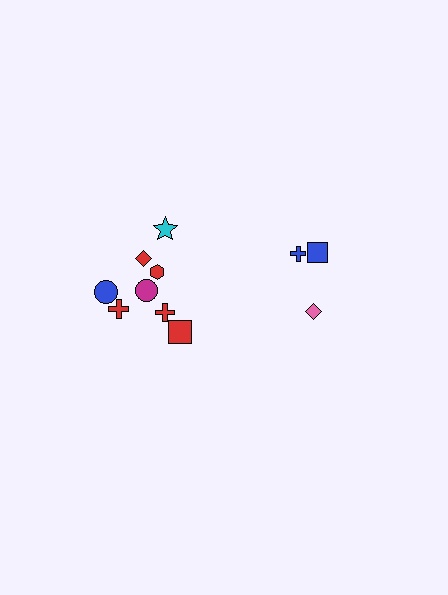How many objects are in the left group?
There are 8 objects.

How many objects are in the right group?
There are 3 objects.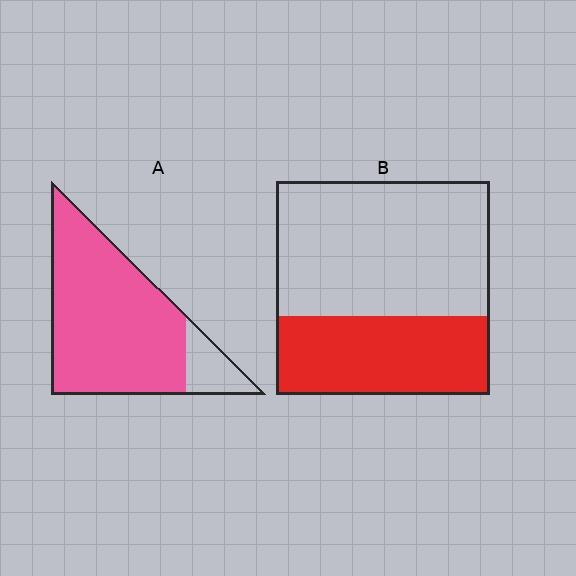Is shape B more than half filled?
No.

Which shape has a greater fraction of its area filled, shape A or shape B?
Shape A.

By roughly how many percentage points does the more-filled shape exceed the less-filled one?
By roughly 50 percentage points (A over B).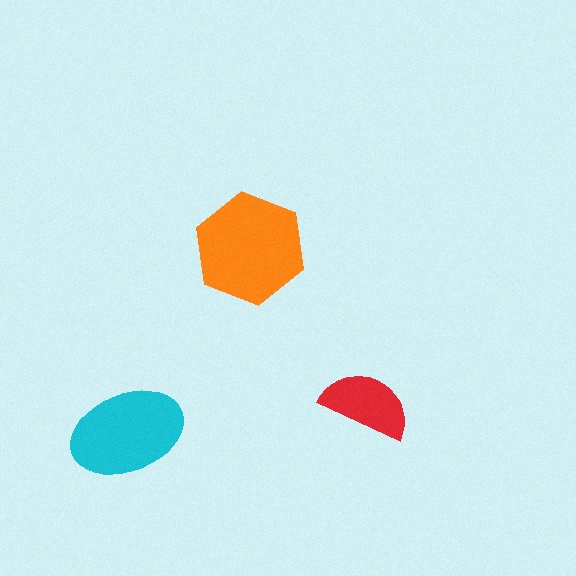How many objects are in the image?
There are 3 objects in the image.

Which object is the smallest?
The red semicircle.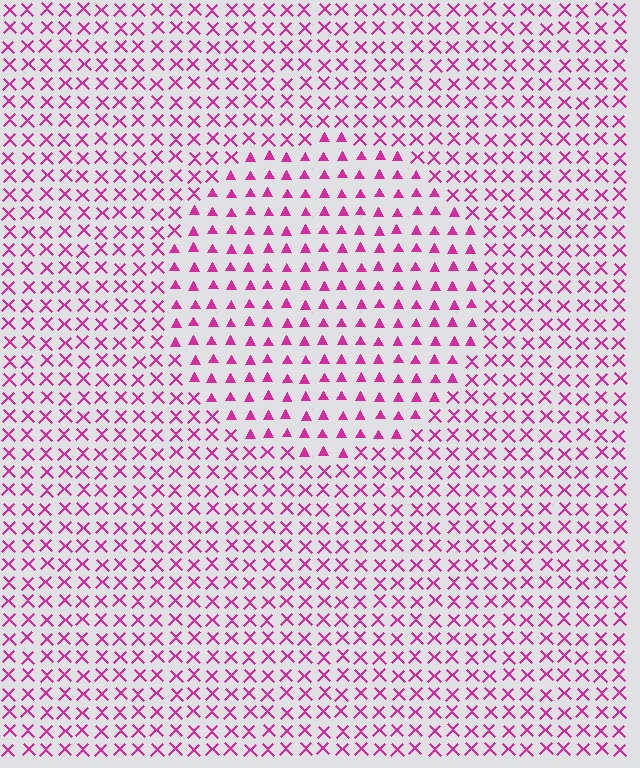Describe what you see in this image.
The image is filled with small magenta elements arranged in a uniform grid. A circle-shaped region contains triangles, while the surrounding area contains X marks. The boundary is defined purely by the change in element shape.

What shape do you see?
I see a circle.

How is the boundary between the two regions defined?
The boundary is defined by a change in element shape: triangles inside vs. X marks outside. All elements share the same color and spacing.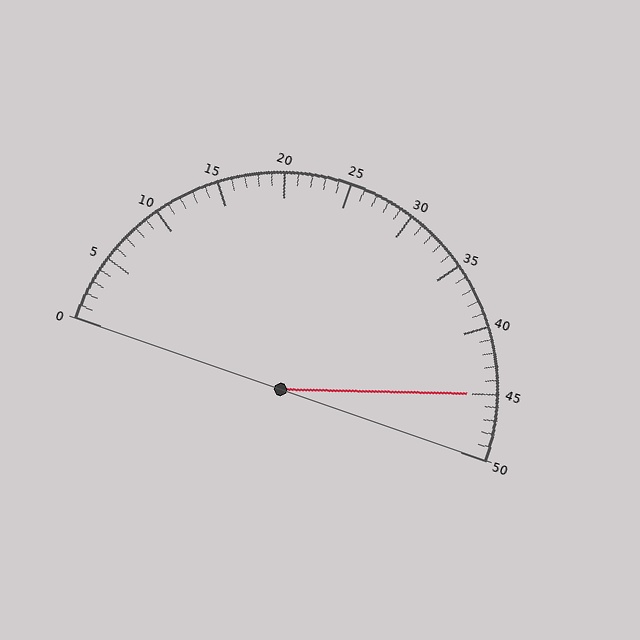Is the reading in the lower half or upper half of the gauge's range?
The reading is in the upper half of the range (0 to 50).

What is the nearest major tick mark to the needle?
The nearest major tick mark is 45.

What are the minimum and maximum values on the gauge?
The gauge ranges from 0 to 50.